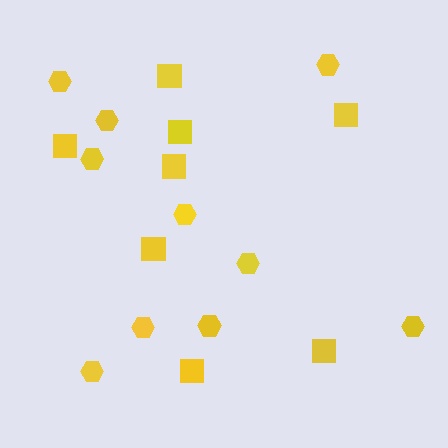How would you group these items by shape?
There are 2 groups: one group of squares (8) and one group of hexagons (10).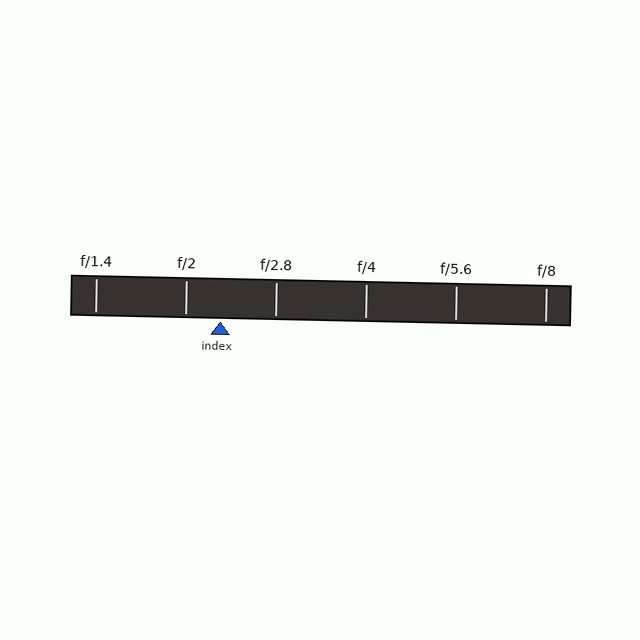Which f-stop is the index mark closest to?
The index mark is closest to f/2.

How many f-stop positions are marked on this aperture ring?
There are 6 f-stop positions marked.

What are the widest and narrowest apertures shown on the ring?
The widest aperture shown is f/1.4 and the narrowest is f/8.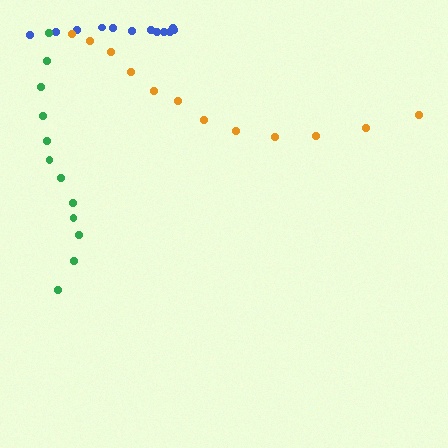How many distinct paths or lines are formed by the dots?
There are 3 distinct paths.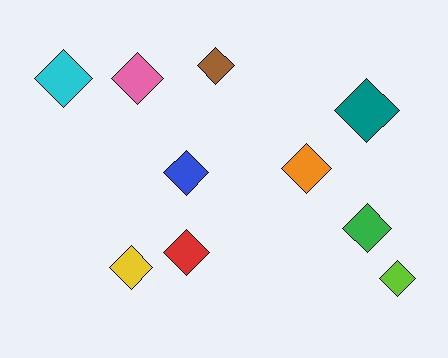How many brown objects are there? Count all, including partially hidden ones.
There is 1 brown object.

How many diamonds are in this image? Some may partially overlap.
There are 10 diamonds.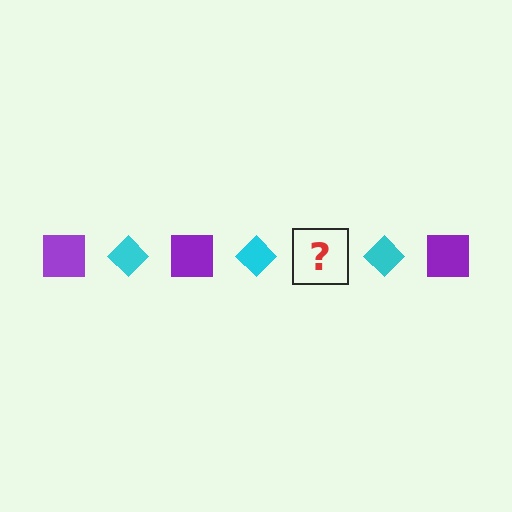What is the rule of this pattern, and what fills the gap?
The rule is that the pattern alternates between purple square and cyan diamond. The gap should be filled with a purple square.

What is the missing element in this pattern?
The missing element is a purple square.